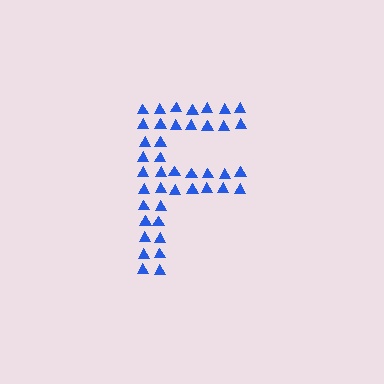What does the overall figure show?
The overall figure shows the letter F.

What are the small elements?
The small elements are triangles.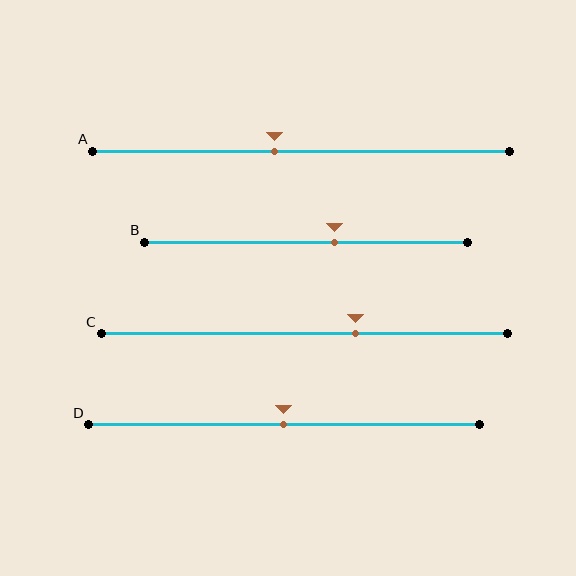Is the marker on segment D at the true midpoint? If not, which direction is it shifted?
Yes, the marker on segment D is at the true midpoint.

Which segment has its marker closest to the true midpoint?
Segment D has its marker closest to the true midpoint.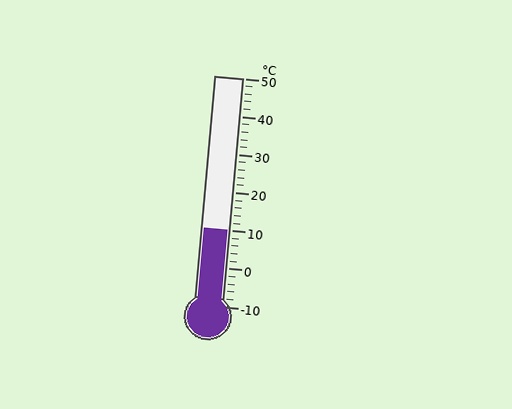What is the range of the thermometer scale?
The thermometer scale ranges from -10°C to 50°C.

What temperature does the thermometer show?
The thermometer shows approximately 10°C.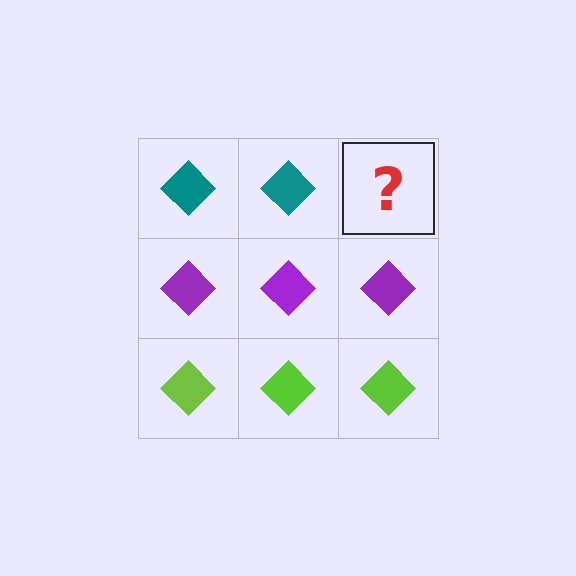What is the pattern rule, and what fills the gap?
The rule is that each row has a consistent color. The gap should be filled with a teal diamond.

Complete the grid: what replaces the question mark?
The question mark should be replaced with a teal diamond.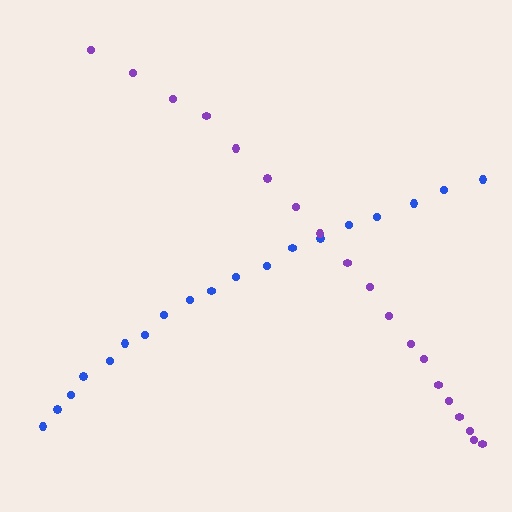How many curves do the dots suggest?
There are 2 distinct paths.